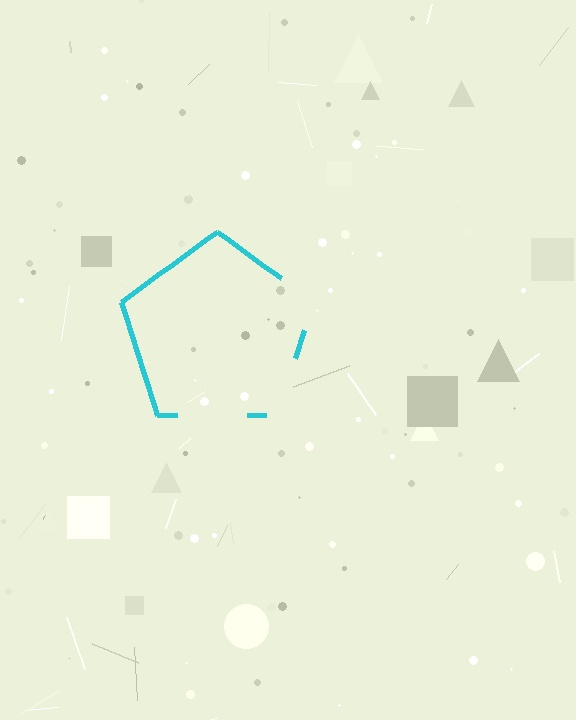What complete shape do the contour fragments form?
The contour fragments form a pentagon.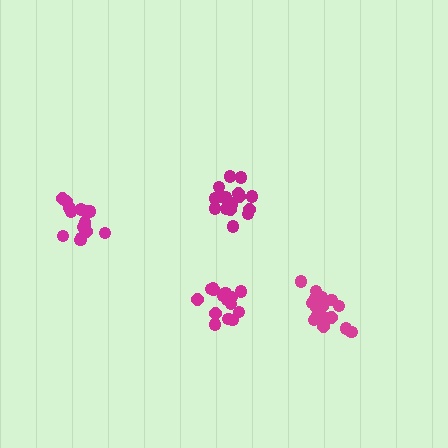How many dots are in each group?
Group 1: 18 dots, Group 2: 15 dots, Group 3: 15 dots, Group 4: 17 dots (65 total).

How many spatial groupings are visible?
There are 4 spatial groupings.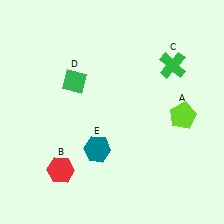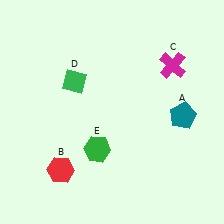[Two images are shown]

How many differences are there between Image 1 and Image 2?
There are 3 differences between the two images.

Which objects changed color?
A changed from lime to teal. C changed from green to magenta. E changed from teal to green.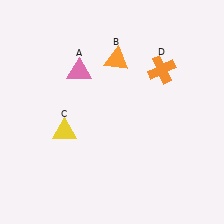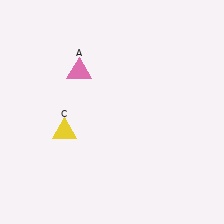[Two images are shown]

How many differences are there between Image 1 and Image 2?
There are 2 differences between the two images.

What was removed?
The orange triangle (B), the orange cross (D) were removed in Image 2.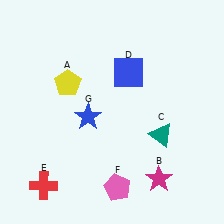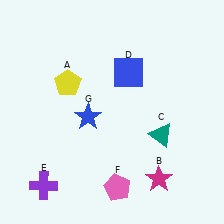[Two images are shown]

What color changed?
The cross (E) changed from red in Image 1 to purple in Image 2.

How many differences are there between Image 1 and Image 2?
There is 1 difference between the two images.